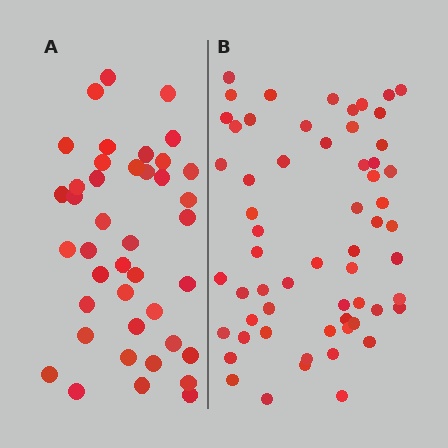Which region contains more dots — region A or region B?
Region B (the right region) has more dots.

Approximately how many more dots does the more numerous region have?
Region B has approximately 20 more dots than region A.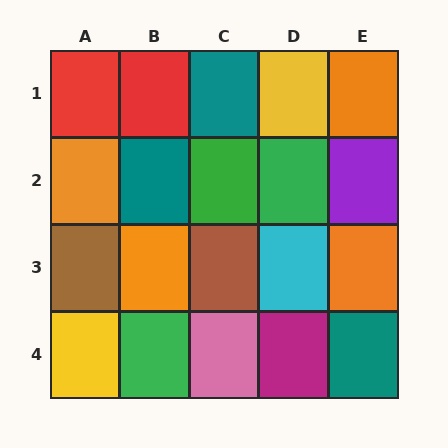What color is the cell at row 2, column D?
Green.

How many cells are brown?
2 cells are brown.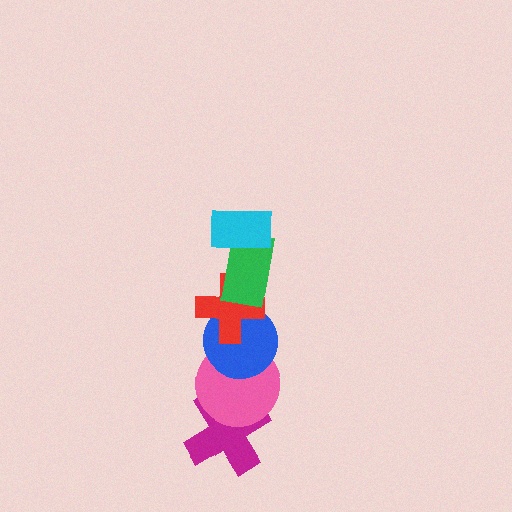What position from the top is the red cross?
The red cross is 3rd from the top.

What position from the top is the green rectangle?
The green rectangle is 2nd from the top.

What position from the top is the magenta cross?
The magenta cross is 6th from the top.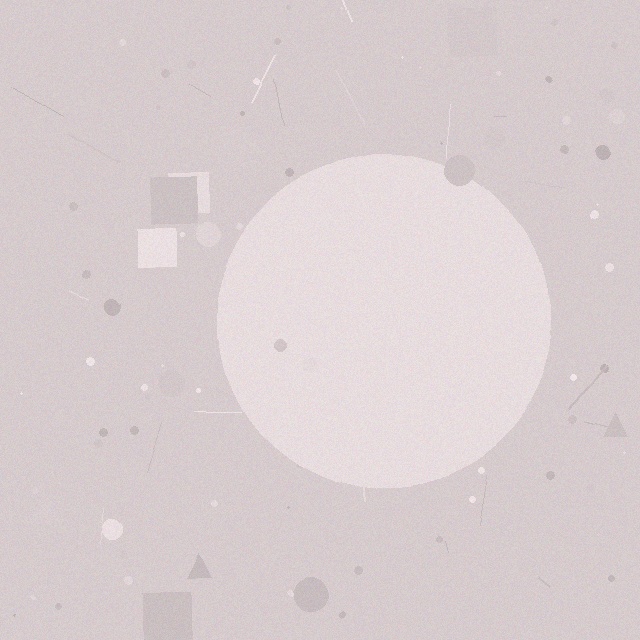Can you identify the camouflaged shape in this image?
The camouflaged shape is a circle.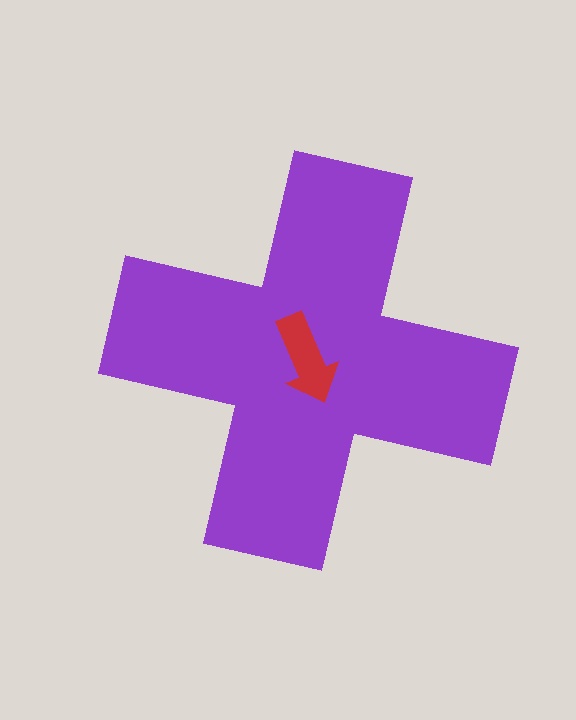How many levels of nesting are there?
2.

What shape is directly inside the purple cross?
The red arrow.